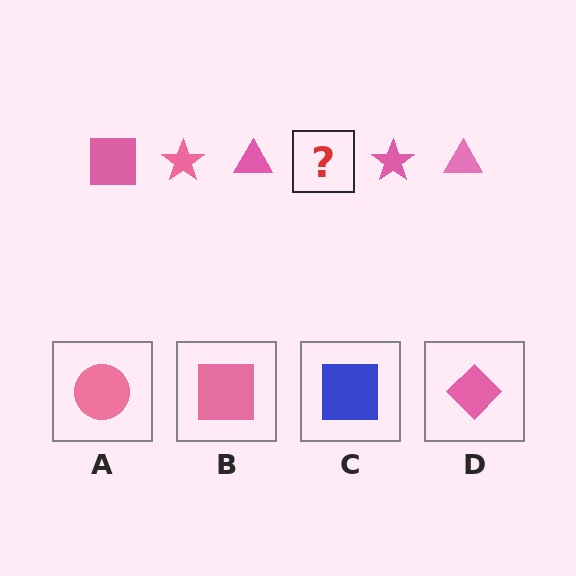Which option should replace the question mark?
Option B.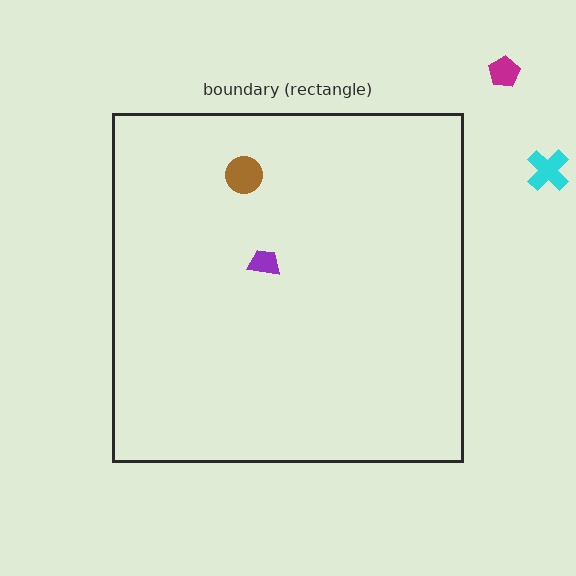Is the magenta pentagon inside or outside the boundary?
Outside.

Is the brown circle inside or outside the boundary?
Inside.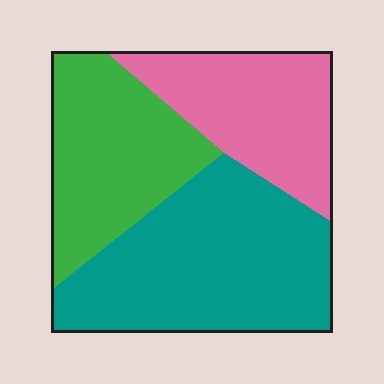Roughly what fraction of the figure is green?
Green takes up between a quarter and a half of the figure.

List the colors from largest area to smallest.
From largest to smallest: teal, green, pink.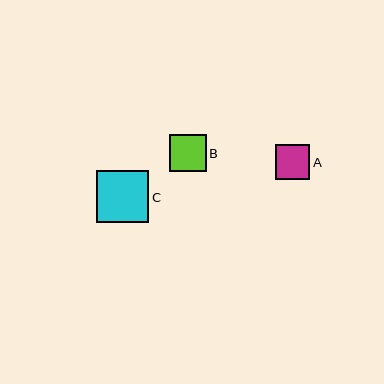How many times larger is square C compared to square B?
Square C is approximately 1.4 times the size of square B.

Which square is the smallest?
Square A is the smallest with a size of approximately 34 pixels.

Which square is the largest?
Square C is the largest with a size of approximately 52 pixels.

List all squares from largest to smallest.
From largest to smallest: C, B, A.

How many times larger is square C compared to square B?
Square C is approximately 1.4 times the size of square B.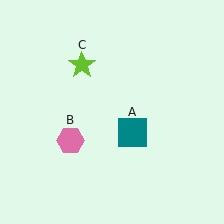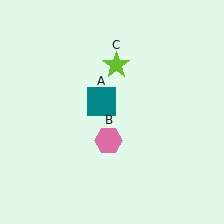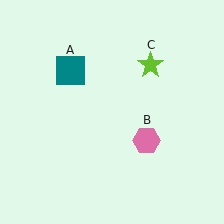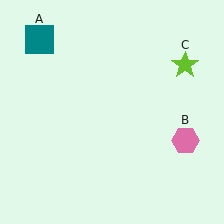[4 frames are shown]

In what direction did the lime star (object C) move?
The lime star (object C) moved right.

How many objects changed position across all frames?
3 objects changed position: teal square (object A), pink hexagon (object B), lime star (object C).